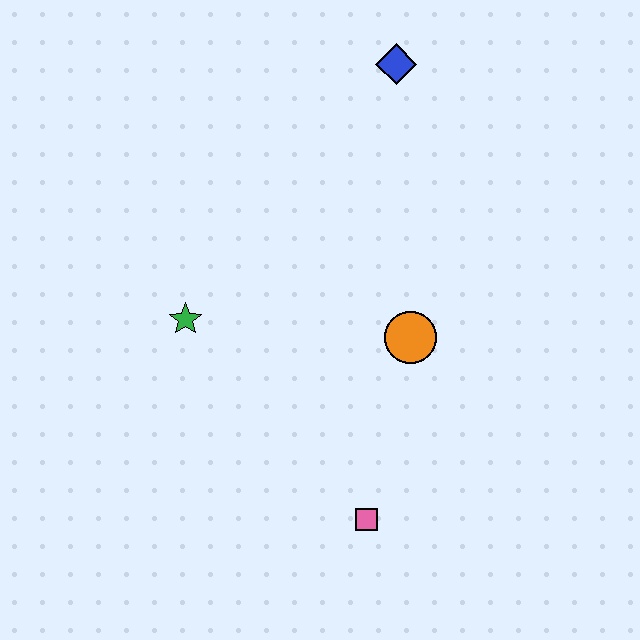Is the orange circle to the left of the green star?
No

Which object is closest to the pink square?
The orange circle is closest to the pink square.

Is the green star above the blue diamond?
No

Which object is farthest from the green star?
The blue diamond is farthest from the green star.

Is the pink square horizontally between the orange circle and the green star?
Yes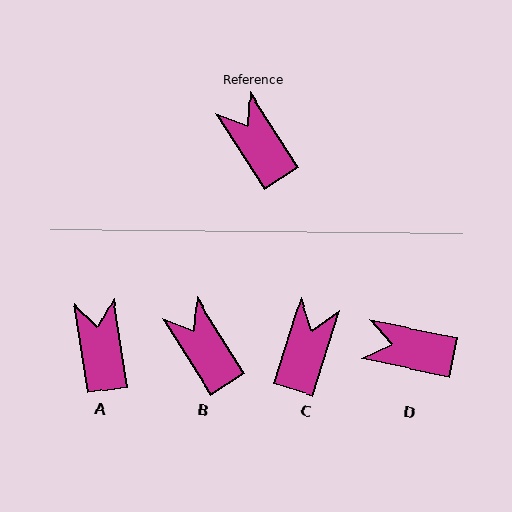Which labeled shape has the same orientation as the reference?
B.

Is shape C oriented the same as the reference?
No, it is off by about 51 degrees.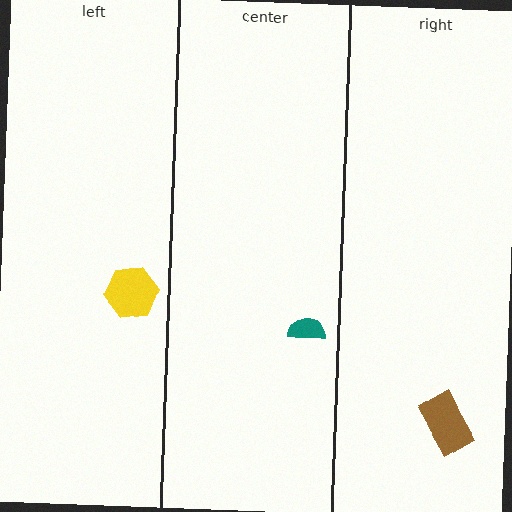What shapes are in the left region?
The yellow hexagon.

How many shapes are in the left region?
1.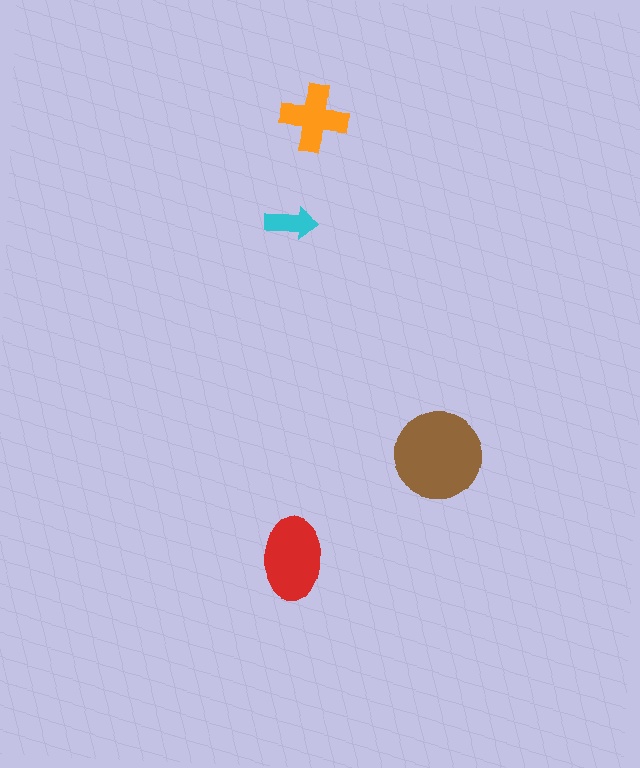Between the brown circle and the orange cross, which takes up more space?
The brown circle.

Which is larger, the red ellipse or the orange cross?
The red ellipse.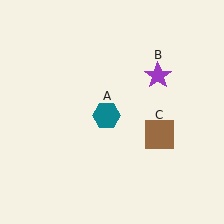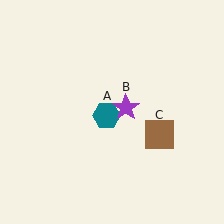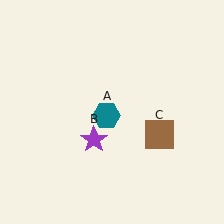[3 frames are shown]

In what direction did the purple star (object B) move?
The purple star (object B) moved down and to the left.